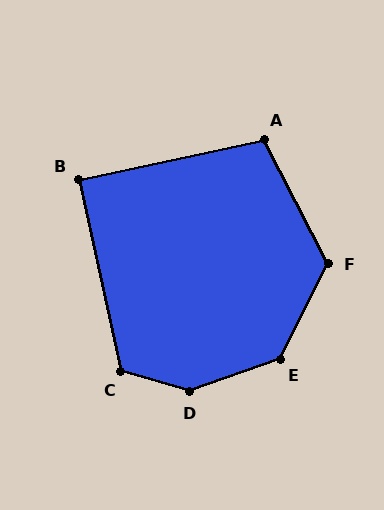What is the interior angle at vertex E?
Approximately 136 degrees (obtuse).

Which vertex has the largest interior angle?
D, at approximately 144 degrees.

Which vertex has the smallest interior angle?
B, at approximately 90 degrees.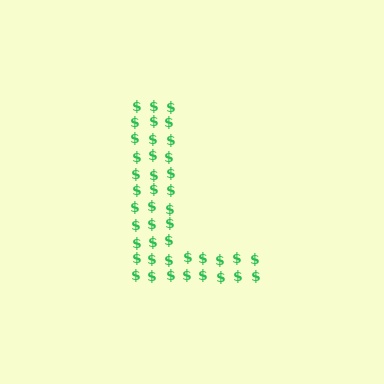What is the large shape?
The large shape is the letter L.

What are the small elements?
The small elements are dollar signs.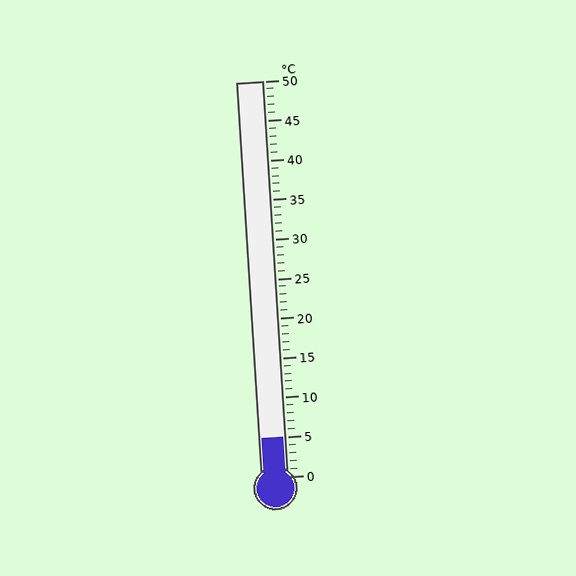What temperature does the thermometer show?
The thermometer shows approximately 5°C.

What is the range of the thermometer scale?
The thermometer scale ranges from 0°C to 50°C.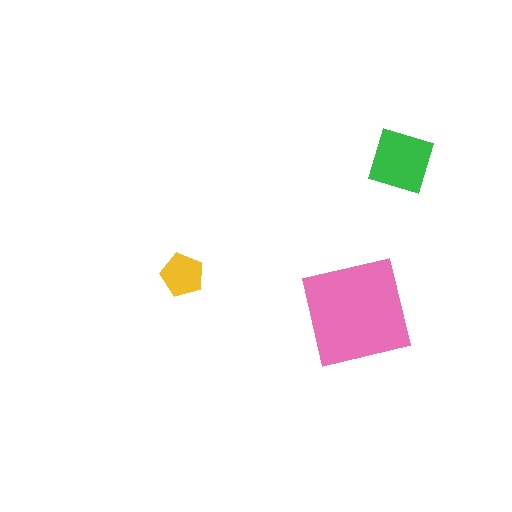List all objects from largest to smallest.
The pink square, the green square, the yellow pentagon.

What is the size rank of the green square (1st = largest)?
2nd.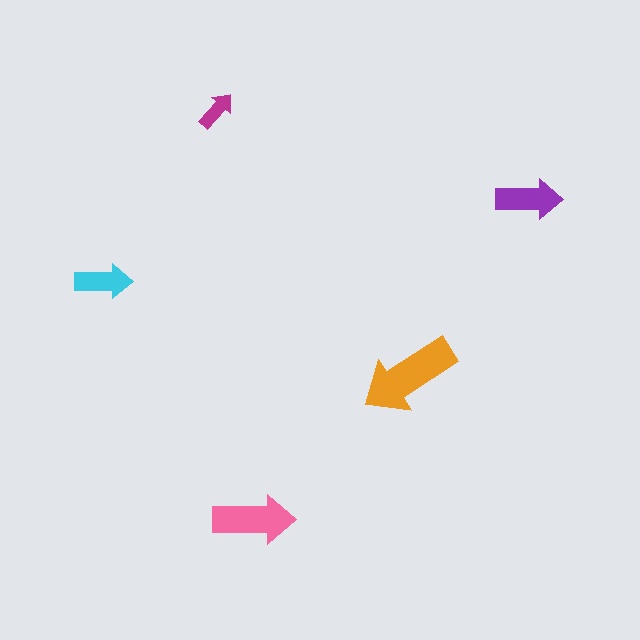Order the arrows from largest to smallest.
the orange one, the pink one, the purple one, the cyan one, the magenta one.